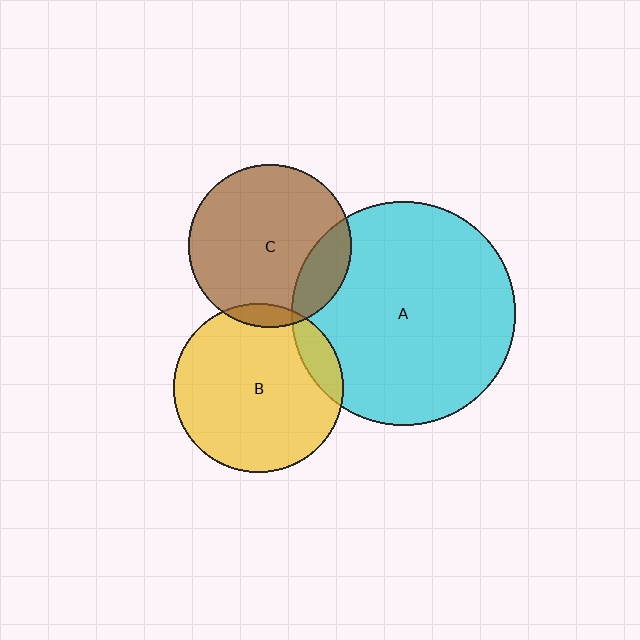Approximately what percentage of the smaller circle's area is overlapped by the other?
Approximately 5%.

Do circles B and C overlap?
Yes.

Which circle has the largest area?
Circle A (cyan).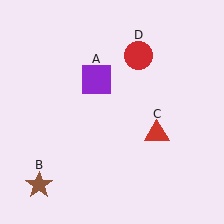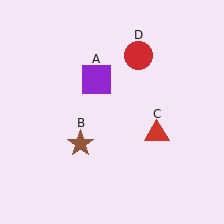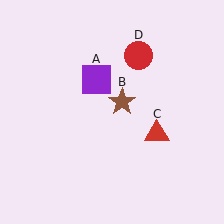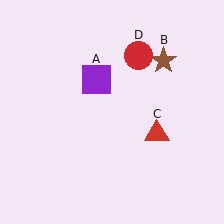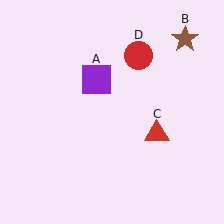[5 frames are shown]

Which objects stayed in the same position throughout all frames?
Purple square (object A) and red triangle (object C) and red circle (object D) remained stationary.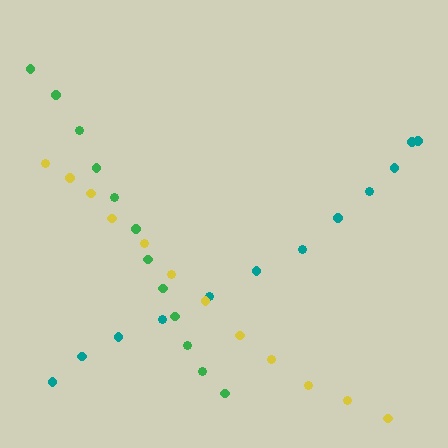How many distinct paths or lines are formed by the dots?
There are 3 distinct paths.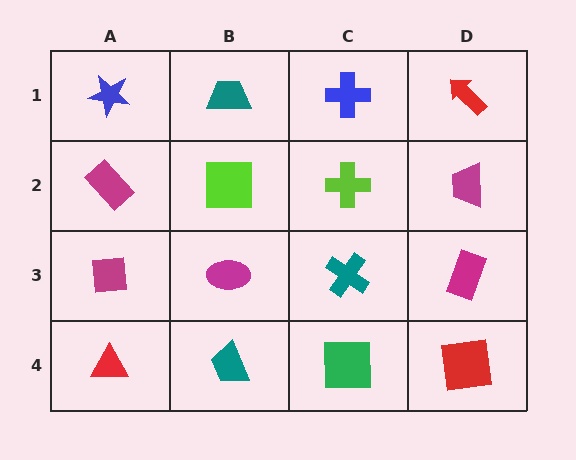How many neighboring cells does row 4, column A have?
2.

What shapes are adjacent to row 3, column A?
A magenta rectangle (row 2, column A), a red triangle (row 4, column A), a magenta ellipse (row 3, column B).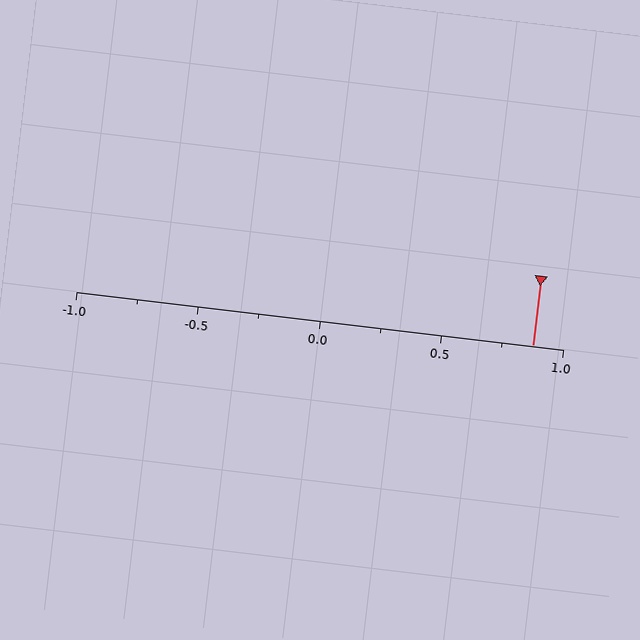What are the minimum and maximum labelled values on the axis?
The axis runs from -1.0 to 1.0.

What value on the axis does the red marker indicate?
The marker indicates approximately 0.88.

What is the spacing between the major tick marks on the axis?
The major ticks are spaced 0.5 apart.